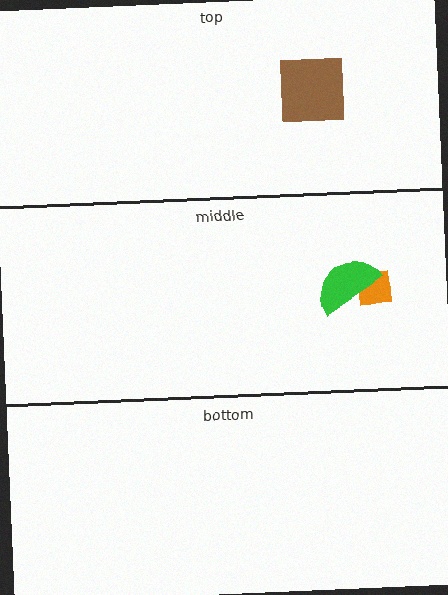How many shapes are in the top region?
1.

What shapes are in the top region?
The brown square.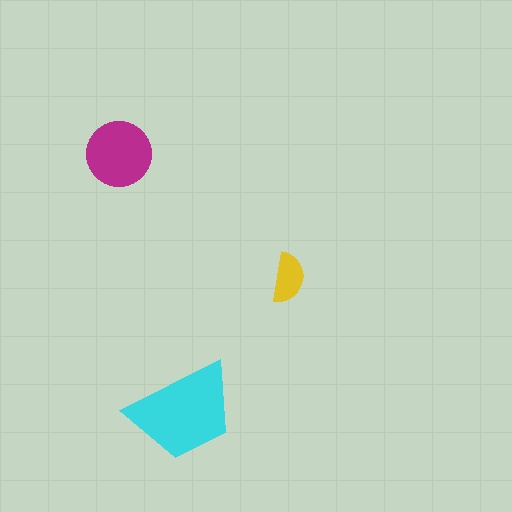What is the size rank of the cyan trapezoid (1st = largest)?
1st.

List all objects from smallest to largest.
The yellow semicircle, the magenta circle, the cyan trapezoid.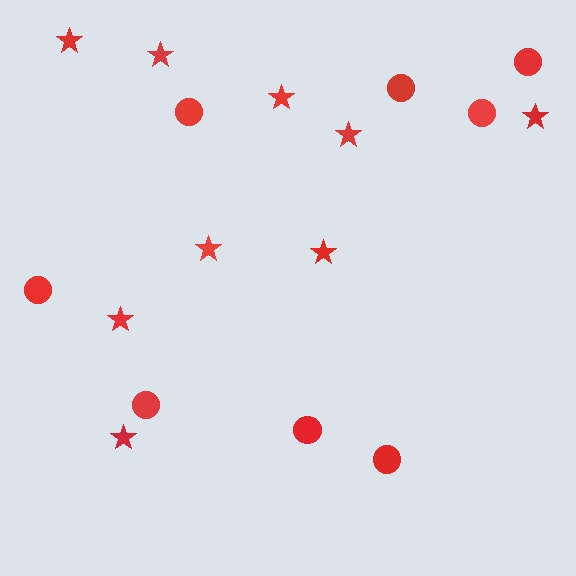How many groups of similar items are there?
There are 2 groups: one group of circles (8) and one group of stars (9).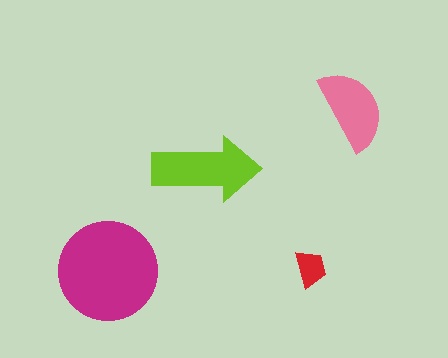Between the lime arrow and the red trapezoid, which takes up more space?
The lime arrow.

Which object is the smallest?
The red trapezoid.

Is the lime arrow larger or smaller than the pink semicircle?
Larger.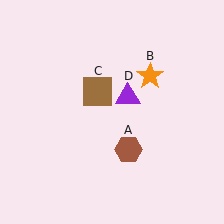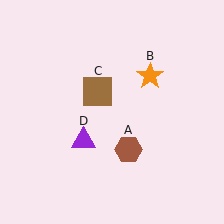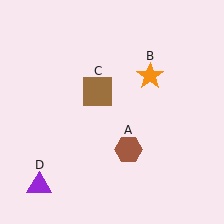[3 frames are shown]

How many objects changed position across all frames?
1 object changed position: purple triangle (object D).